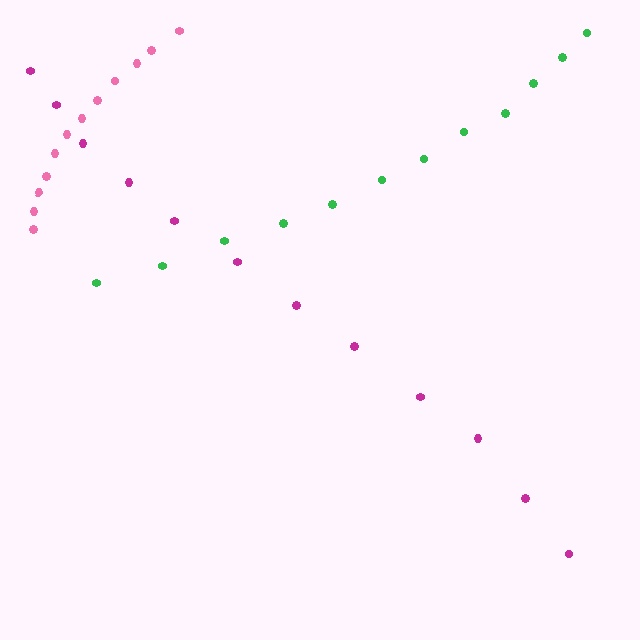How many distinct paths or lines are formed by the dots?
There are 3 distinct paths.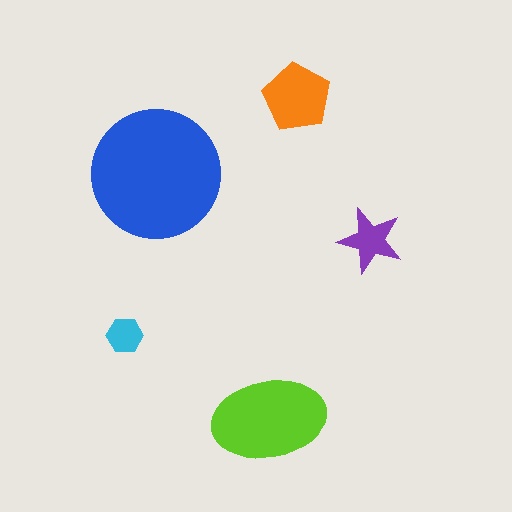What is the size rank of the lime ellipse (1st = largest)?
2nd.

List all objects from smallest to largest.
The cyan hexagon, the purple star, the orange pentagon, the lime ellipse, the blue circle.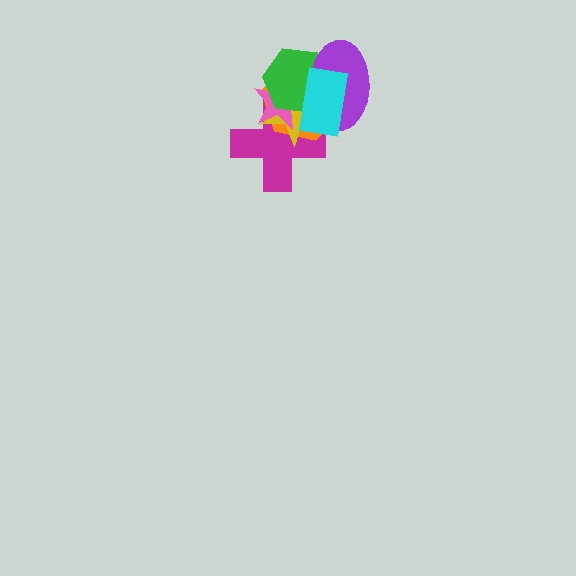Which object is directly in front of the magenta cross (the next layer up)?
The orange hexagon is directly in front of the magenta cross.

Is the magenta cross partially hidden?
Yes, it is partially covered by another shape.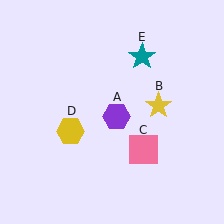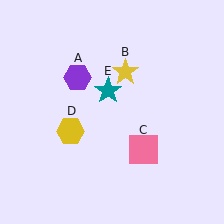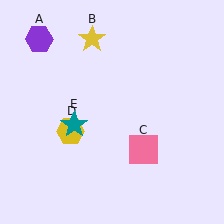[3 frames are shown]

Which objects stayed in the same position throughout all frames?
Pink square (object C) and yellow hexagon (object D) remained stationary.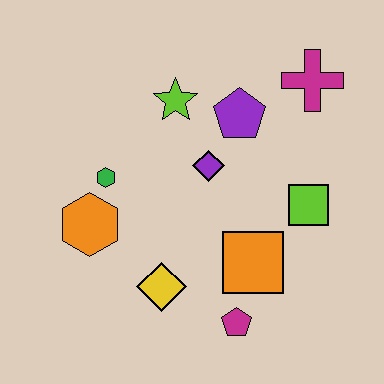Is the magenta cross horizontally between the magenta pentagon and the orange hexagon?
No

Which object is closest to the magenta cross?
The purple pentagon is closest to the magenta cross.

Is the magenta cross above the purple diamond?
Yes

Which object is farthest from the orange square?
The magenta cross is farthest from the orange square.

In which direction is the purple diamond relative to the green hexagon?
The purple diamond is to the right of the green hexagon.